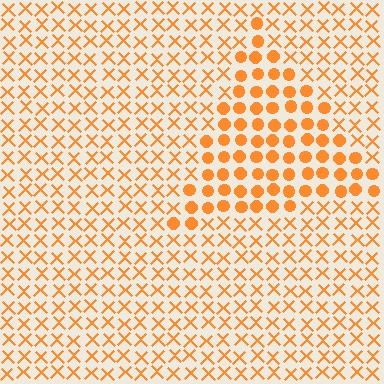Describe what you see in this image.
The image is filled with small orange elements arranged in a uniform grid. A triangle-shaped region contains circles, while the surrounding area contains X marks. The boundary is defined purely by the change in element shape.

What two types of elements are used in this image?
The image uses circles inside the triangle region and X marks outside it.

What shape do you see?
I see a triangle.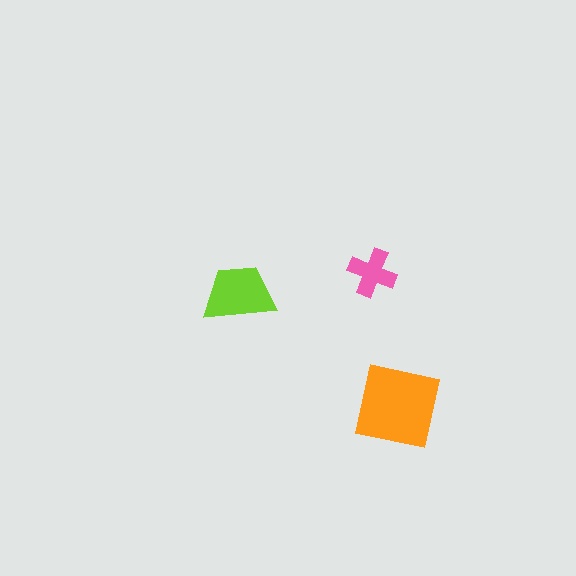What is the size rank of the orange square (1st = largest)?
1st.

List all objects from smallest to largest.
The pink cross, the lime trapezoid, the orange square.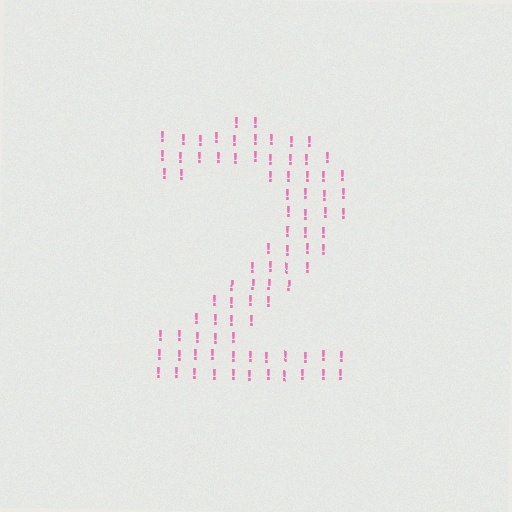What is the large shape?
The large shape is the digit 2.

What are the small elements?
The small elements are exclamation marks.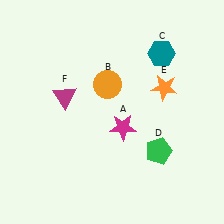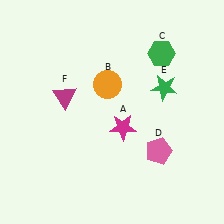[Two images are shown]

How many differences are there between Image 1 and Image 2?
There are 3 differences between the two images.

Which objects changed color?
C changed from teal to green. D changed from green to pink. E changed from orange to green.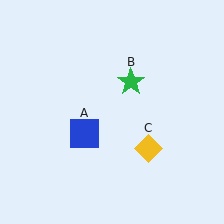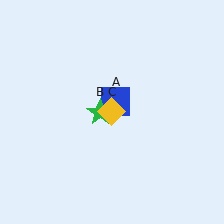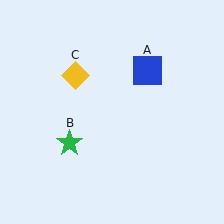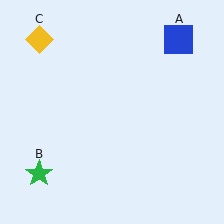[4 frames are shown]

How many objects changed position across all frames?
3 objects changed position: blue square (object A), green star (object B), yellow diamond (object C).